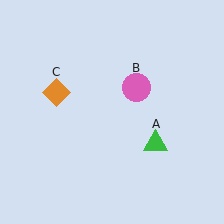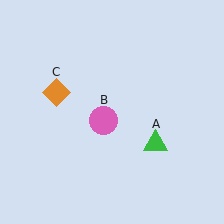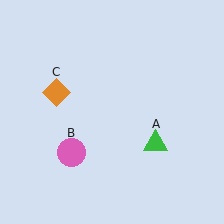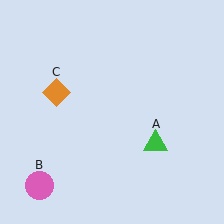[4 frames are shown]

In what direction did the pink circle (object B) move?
The pink circle (object B) moved down and to the left.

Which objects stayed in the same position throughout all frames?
Green triangle (object A) and orange diamond (object C) remained stationary.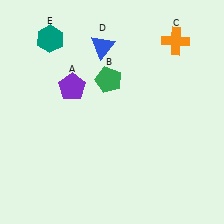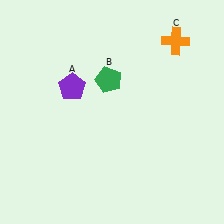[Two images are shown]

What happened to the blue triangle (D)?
The blue triangle (D) was removed in Image 2. It was in the top-left area of Image 1.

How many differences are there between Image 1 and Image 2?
There are 2 differences between the two images.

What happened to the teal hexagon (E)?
The teal hexagon (E) was removed in Image 2. It was in the top-left area of Image 1.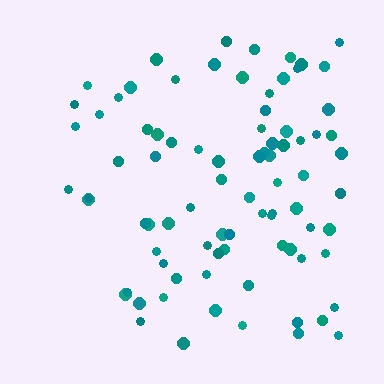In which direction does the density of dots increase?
From left to right, with the right side densest.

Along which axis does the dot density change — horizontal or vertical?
Horizontal.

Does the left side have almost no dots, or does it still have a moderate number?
Still a moderate number, just noticeably fewer than the right.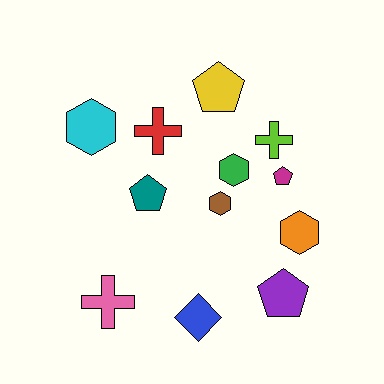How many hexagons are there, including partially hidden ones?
There are 4 hexagons.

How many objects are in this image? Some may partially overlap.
There are 12 objects.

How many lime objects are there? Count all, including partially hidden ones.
There is 1 lime object.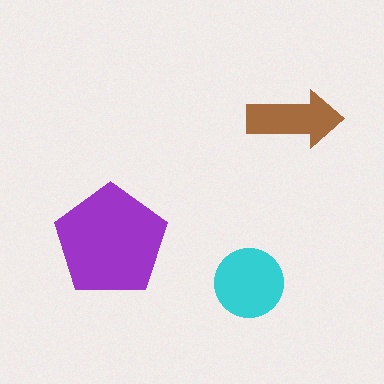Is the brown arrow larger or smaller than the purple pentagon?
Smaller.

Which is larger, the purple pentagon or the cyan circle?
The purple pentagon.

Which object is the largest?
The purple pentagon.